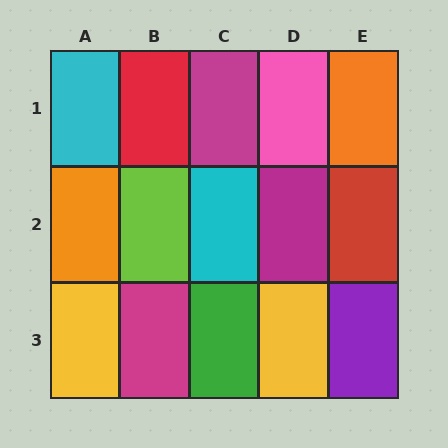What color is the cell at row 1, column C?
Magenta.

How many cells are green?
1 cell is green.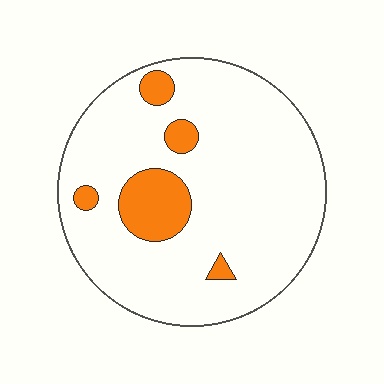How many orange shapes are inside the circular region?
5.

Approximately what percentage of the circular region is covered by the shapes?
Approximately 15%.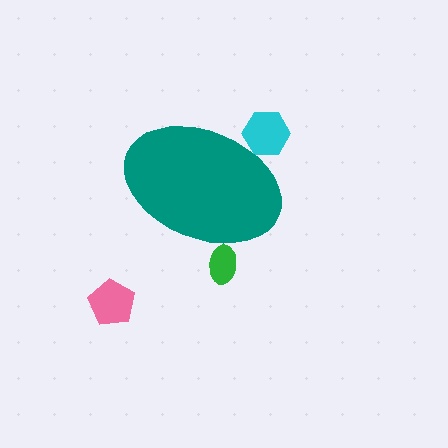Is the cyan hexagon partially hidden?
Yes, the cyan hexagon is partially hidden behind the teal ellipse.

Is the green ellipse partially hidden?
Yes, the green ellipse is partially hidden behind the teal ellipse.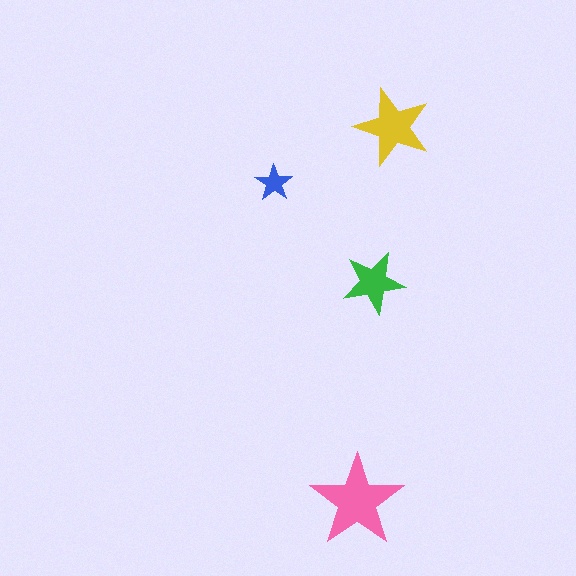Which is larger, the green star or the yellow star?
The yellow one.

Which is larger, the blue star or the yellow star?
The yellow one.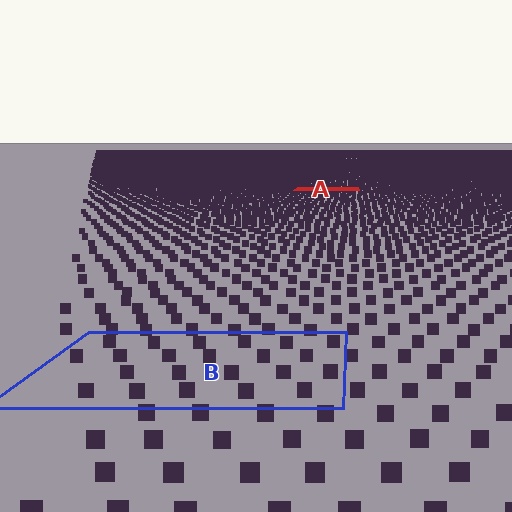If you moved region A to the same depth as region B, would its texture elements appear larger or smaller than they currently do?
They would appear larger. At a closer depth, the same texture elements are projected at a bigger on-screen size.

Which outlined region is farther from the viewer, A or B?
Region A is farther from the viewer — the texture elements inside it appear smaller and more densely packed.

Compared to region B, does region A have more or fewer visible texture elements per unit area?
Region A has more texture elements per unit area — they are packed more densely because it is farther away.